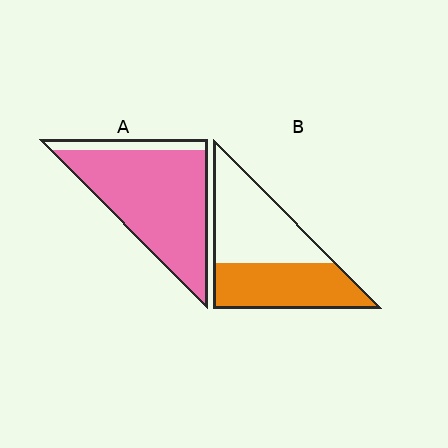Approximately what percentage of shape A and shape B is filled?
A is approximately 90% and B is approximately 45%.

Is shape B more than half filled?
Roughly half.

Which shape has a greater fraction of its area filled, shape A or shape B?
Shape A.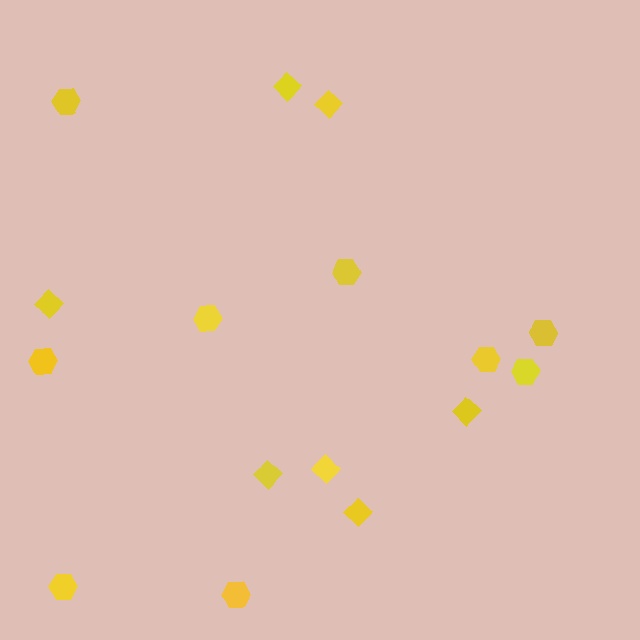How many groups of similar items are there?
There are 2 groups: one group of hexagons (9) and one group of diamonds (7).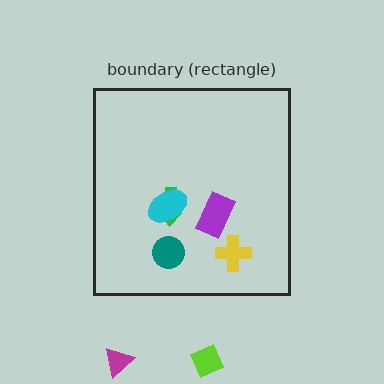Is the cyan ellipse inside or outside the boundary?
Inside.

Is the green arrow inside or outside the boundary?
Inside.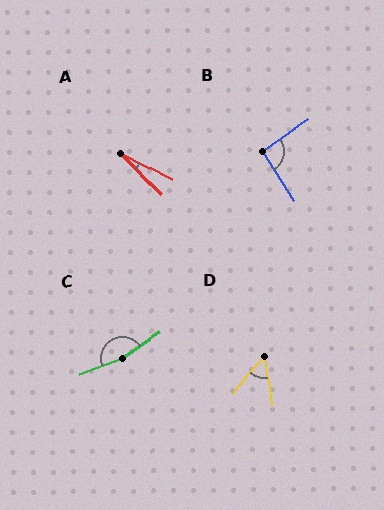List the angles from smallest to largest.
A (17°), D (50°), B (92°), C (166°).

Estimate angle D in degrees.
Approximately 50 degrees.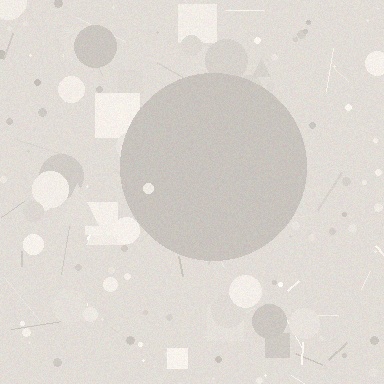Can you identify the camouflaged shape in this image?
The camouflaged shape is a circle.